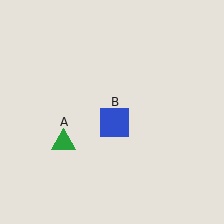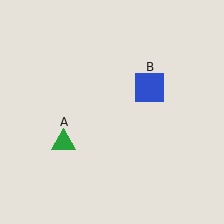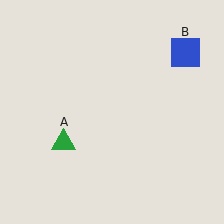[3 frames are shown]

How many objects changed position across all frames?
1 object changed position: blue square (object B).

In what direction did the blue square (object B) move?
The blue square (object B) moved up and to the right.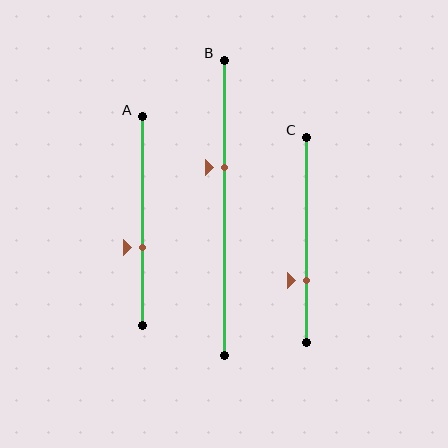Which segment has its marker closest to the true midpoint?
Segment A has its marker closest to the true midpoint.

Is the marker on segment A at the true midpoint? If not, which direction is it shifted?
No, the marker on segment A is shifted downward by about 13% of the segment length.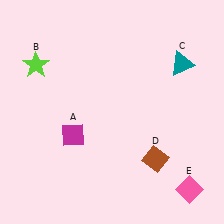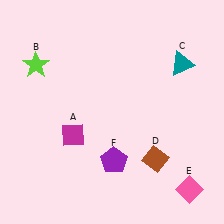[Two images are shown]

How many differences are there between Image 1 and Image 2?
There is 1 difference between the two images.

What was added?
A purple pentagon (F) was added in Image 2.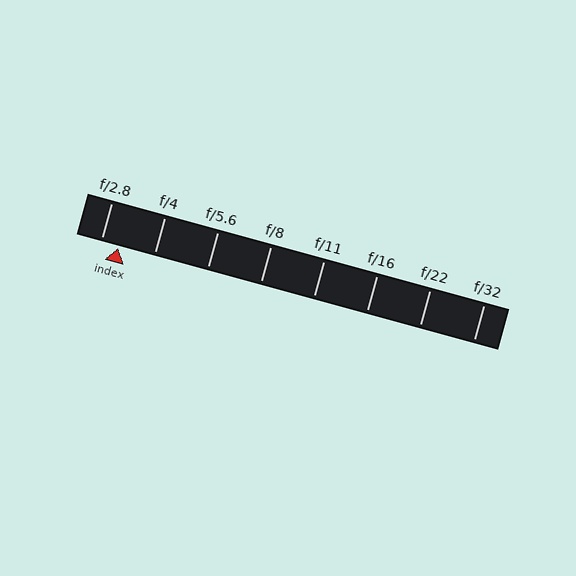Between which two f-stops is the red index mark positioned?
The index mark is between f/2.8 and f/4.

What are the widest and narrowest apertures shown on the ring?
The widest aperture shown is f/2.8 and the narrowest is f/32.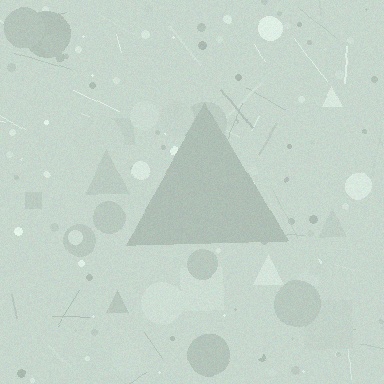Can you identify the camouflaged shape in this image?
The camouflaged shape is a triangle.